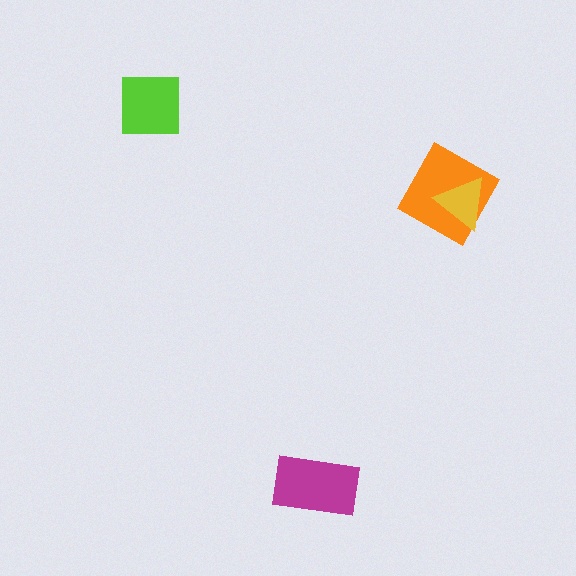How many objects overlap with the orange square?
1 object overlaps with the orange square.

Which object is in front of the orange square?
The yellow triangle is in front of the orange square.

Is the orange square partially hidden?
Yes, it is partially covered by another shape.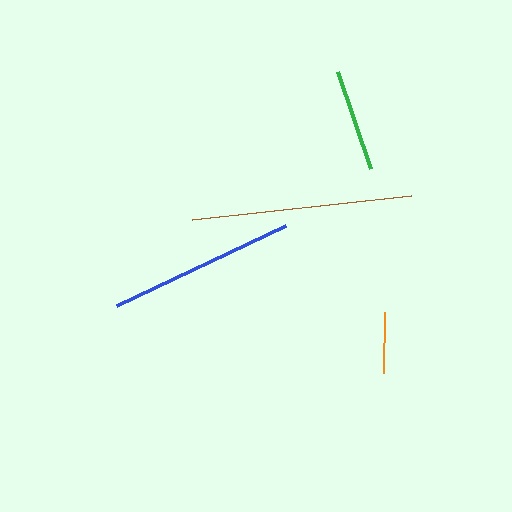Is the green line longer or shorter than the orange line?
The green line is longer than the orange line.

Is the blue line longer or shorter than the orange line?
The blue line is longer than the orange line.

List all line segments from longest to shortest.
From longest to shortest: brown, blue, green, orange.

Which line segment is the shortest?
The orange line is the shortest at approximately 62 pixels.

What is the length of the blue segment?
The blue segment is approximately 187 pixels long.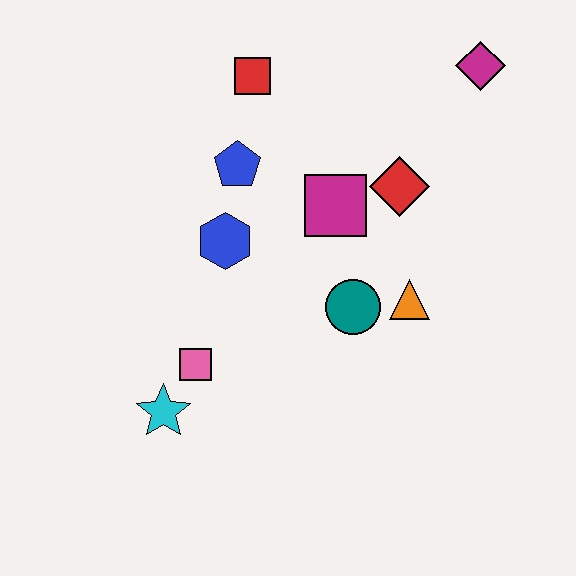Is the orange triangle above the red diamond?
No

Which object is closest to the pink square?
The cyan star is closest to the pink square.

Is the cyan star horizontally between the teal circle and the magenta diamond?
No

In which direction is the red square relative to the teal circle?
The red square is above the teal circle.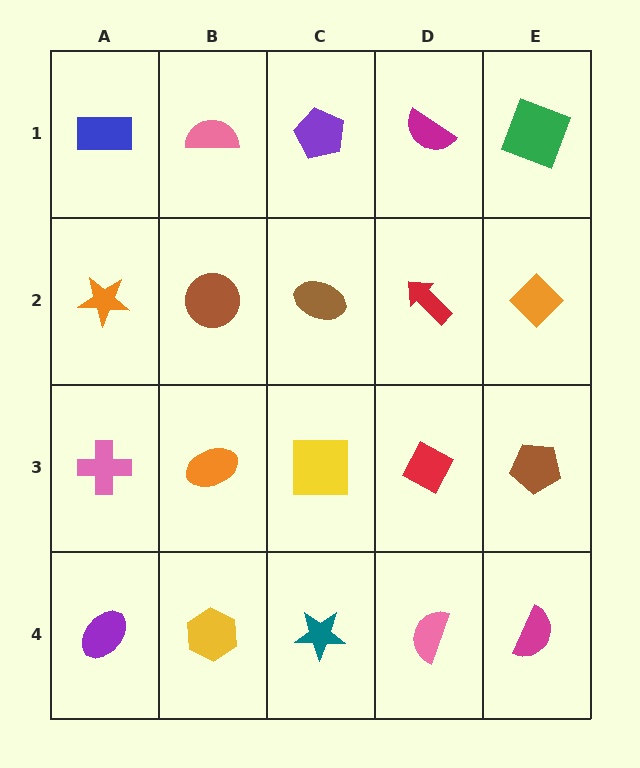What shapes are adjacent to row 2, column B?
A pink semicircle (row 1, column B), an orange ellipse (row 3, column B), an orange star (row 2, column A), a brown ellipse (row 2, column C).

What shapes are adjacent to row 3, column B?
A brown circle (row 2, column B), a yellow hexagon (row 4, column B), a pink cross (row 3, column A), a yellow square (row 3, column C).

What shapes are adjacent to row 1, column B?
A brown circle (row 2, column B), a blue rectangle (row 1, column A), a purple pentagon (row 1, column C).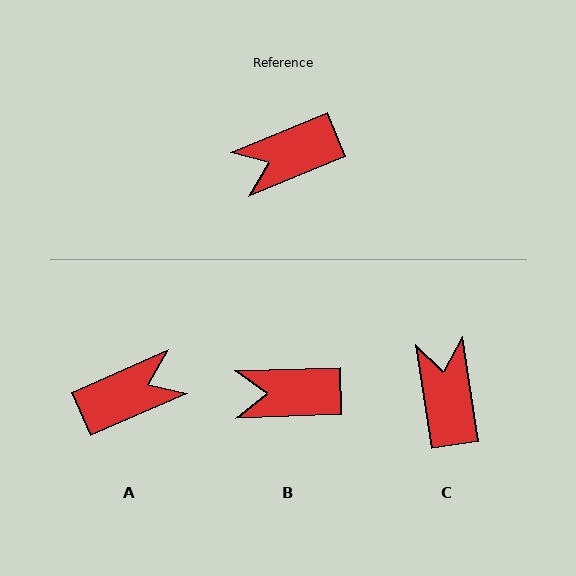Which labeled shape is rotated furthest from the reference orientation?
A, about 179 degrees away.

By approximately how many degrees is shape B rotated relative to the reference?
Approximately 21 degrees clockwise.